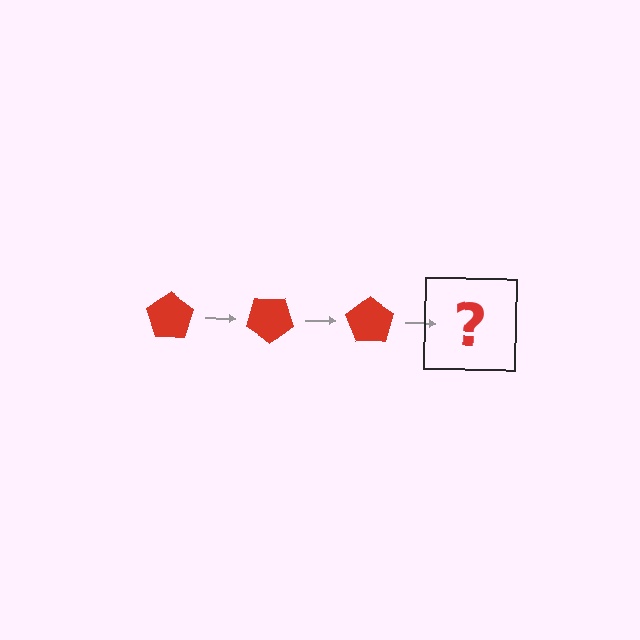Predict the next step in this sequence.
The next step is a red pentagon rotated 105 degrees.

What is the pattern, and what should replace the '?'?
The pattern is that the pentagon rotates 35 degrees each step. The '?' should be a red pentagon rotated 105 degrees.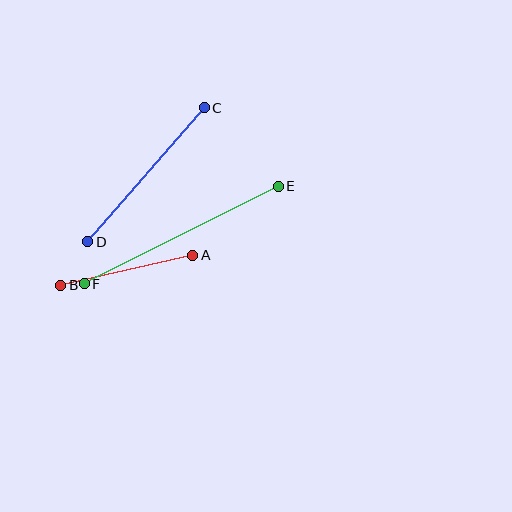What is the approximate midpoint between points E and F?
The midpoint is at approximately (181, 235) pixels.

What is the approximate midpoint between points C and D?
The midpoint is at approximately (146, 175) pixels.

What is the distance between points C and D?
The distance is approximately 177 pixels.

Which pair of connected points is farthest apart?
Points E and F are farthest apart.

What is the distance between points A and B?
The distance is approximately 135 pixels.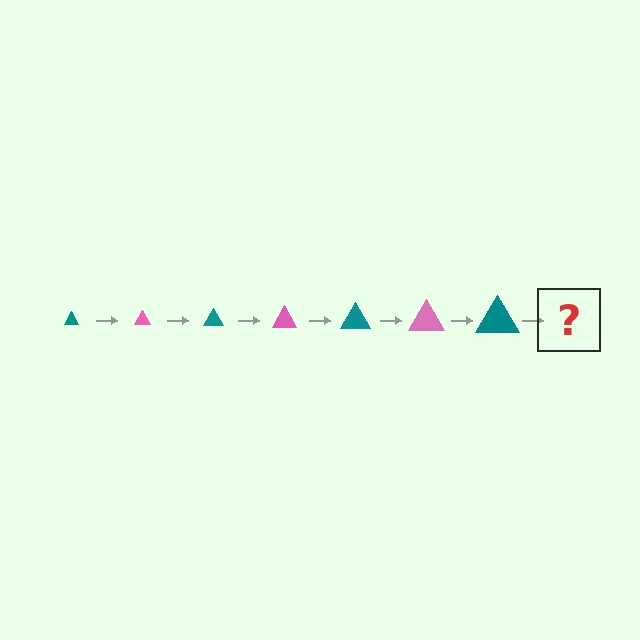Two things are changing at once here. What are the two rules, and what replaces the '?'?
The two rules are that the triangle grows larger each step and the color cycles through teal and pink. The '?' should be a pink triangle, larger than the previous one.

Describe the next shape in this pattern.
It should be a pink triangle, larger than the previous one.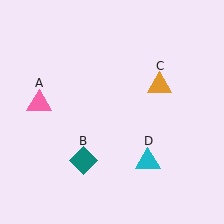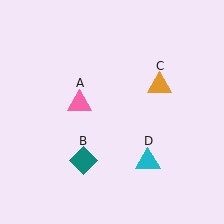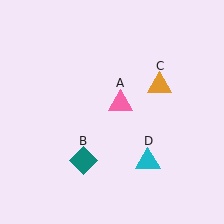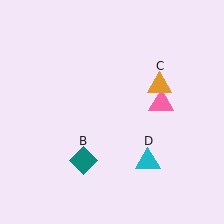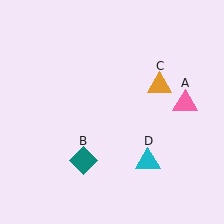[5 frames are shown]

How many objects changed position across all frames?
1 object changed position: pink triangle (object A).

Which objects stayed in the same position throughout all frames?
Teal diamond (object B) and orange triangle (object C) and cyan triangle (object D) remained stationary.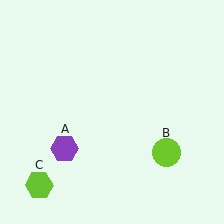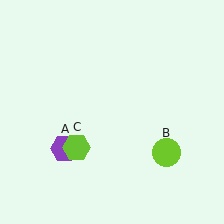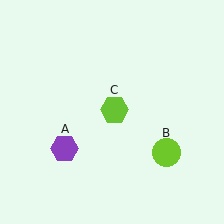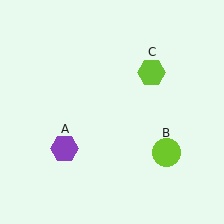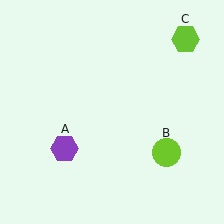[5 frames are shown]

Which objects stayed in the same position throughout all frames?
Purple hexagon (object A) and lime circle (object B) remained stationary.